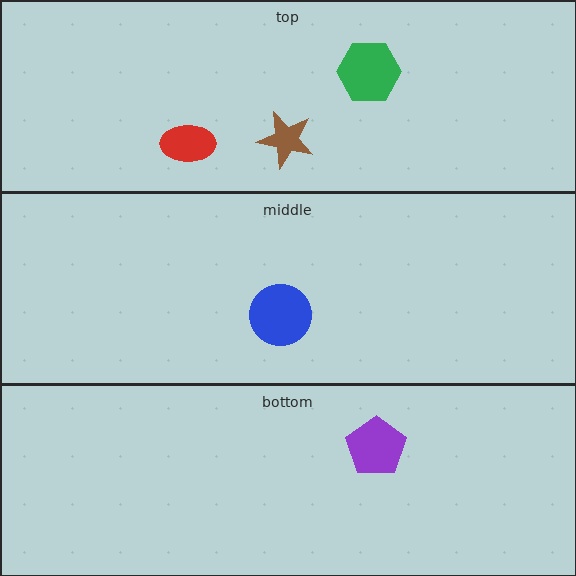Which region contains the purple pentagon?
The bottom region.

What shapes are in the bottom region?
The purple pentagon.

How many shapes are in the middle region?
1.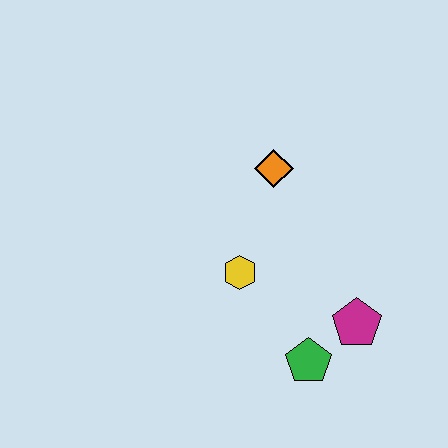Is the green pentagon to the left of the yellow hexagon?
No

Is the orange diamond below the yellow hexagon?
No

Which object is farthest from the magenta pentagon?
The orange diamond is farthest from the magenta pentagon.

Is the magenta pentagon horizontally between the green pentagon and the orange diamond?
No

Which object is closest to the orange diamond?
The yellow hexagon is closest to the orange diamond.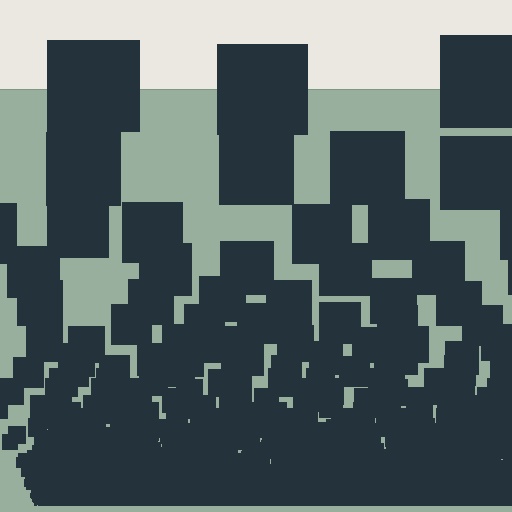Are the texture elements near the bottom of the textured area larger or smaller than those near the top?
Smaller. The gradient is inverted — elements near the bottom are smaller and denser.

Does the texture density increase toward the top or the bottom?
Density increases toward the bottom.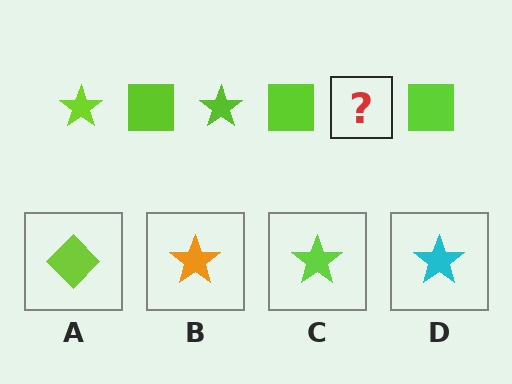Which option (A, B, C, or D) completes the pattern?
C.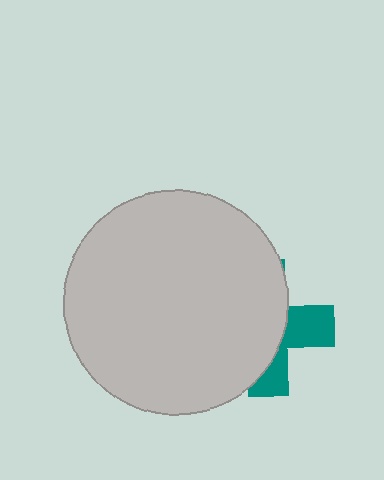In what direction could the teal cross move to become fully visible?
The teal cross could move right. That would shift it out from behind the light gray circle entirely.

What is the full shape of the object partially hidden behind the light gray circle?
The partially hidden object is a teal cross.